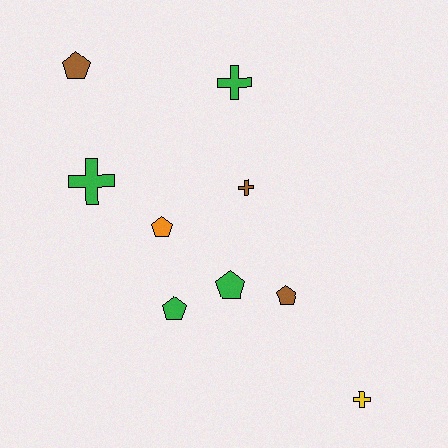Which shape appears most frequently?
Pentagon, with 5 objects.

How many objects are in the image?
There are 9 objects.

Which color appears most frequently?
Green, with 4 objects.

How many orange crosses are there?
There are no orange crosses.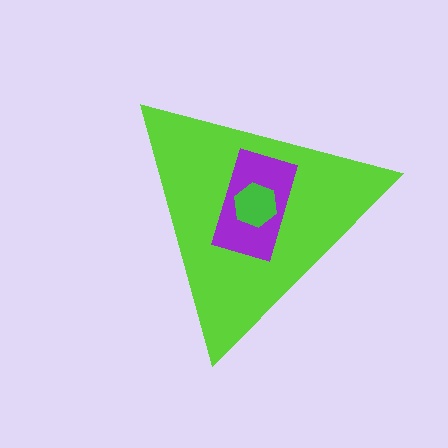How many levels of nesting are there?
3.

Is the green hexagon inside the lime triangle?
Yes.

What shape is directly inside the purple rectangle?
The green hexagon.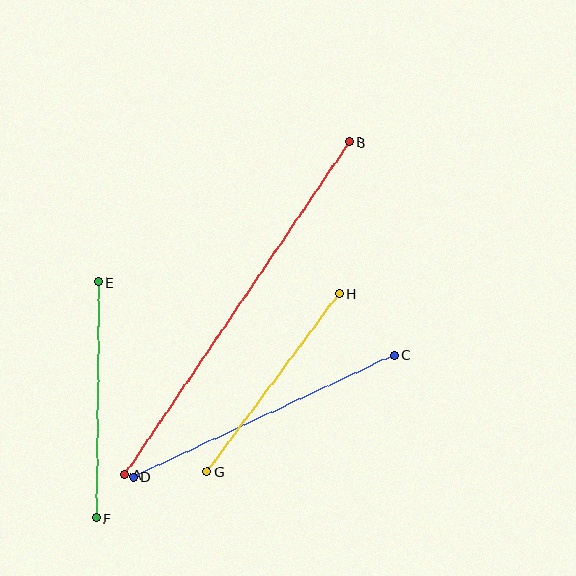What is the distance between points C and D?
The distance is approximately 288 pixels.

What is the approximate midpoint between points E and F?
The midpoint is at approximately (97, 400) pixels.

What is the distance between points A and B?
The distance is approximately 401 pixels.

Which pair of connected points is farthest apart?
Points A and B are farthest apart.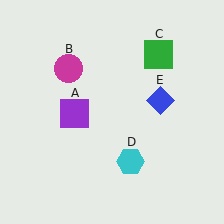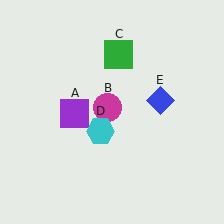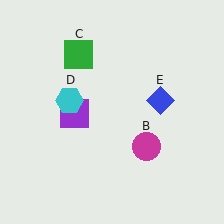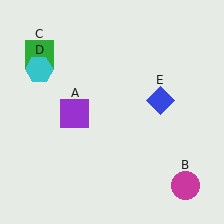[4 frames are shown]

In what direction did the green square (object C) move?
The green square (object C) moved left.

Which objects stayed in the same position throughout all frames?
Purple square (object A) and blue diamond (object E) remained stationary.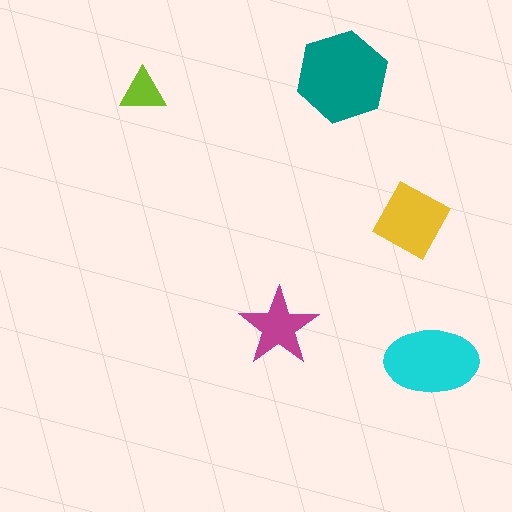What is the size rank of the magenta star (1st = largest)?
4th.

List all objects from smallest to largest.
The lime triangle, the magenta star, the yellow diamond, the cyan ellipse, the teal hexagon.